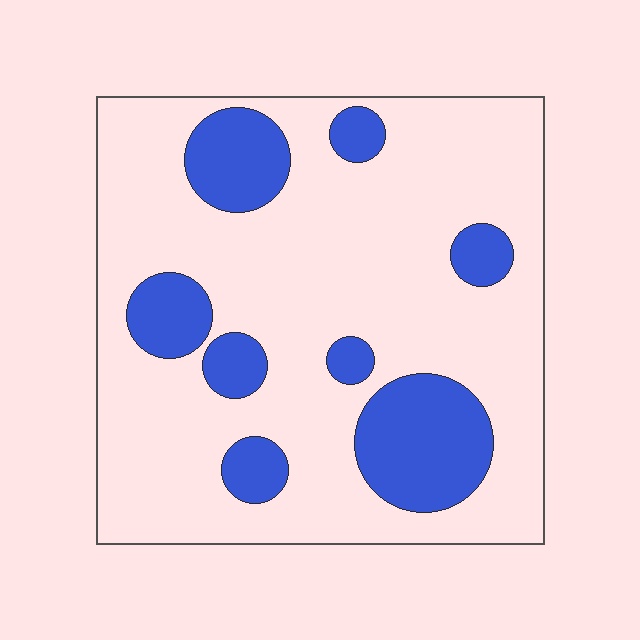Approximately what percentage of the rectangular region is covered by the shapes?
Approximately 20%.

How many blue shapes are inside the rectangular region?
8.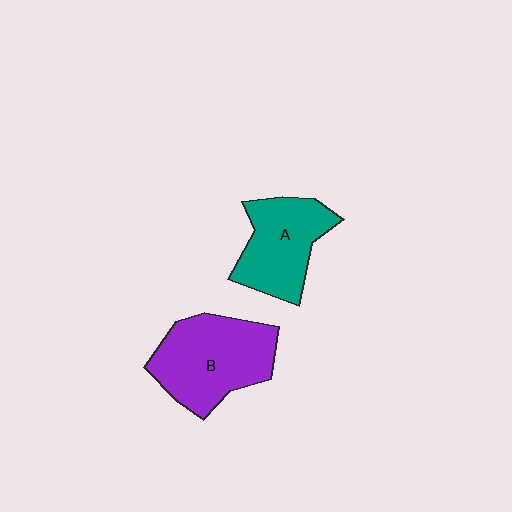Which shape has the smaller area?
Shape A (teal).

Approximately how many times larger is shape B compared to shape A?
Approximately 1.3 times.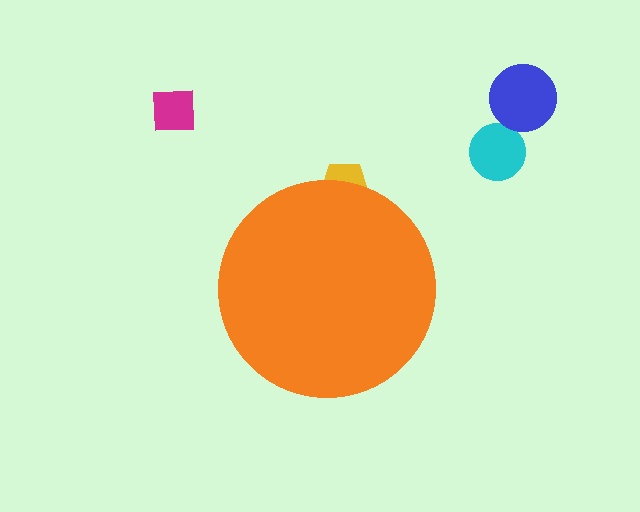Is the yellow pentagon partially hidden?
Yes, the yellow pentagon is partially hidden behind the orange circle.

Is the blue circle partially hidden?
No, the blue circle is fully visible.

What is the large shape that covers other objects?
An orange circle.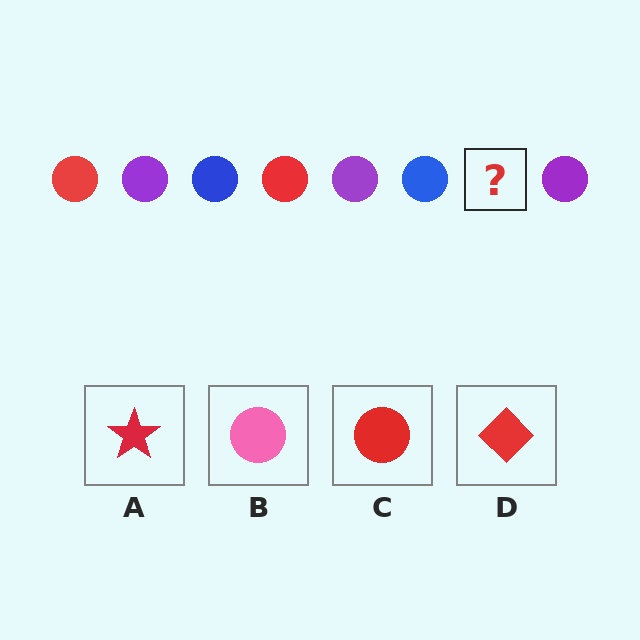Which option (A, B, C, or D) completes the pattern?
C.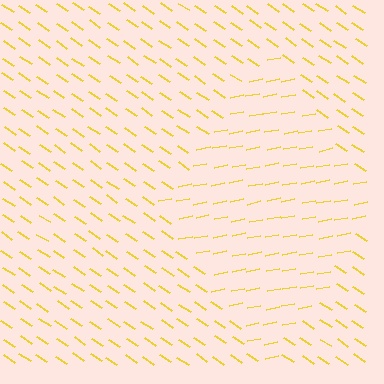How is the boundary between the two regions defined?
The boundary is defined purely by a change in line orientation (approximately 45 degrees difference). All lines are the same color and thickness.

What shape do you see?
I see a diamond.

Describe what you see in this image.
The image is filled with small yellow line segments. A diamond region in the image has lines oriented differently from the surrounding lines, creating a visible texture boundary.